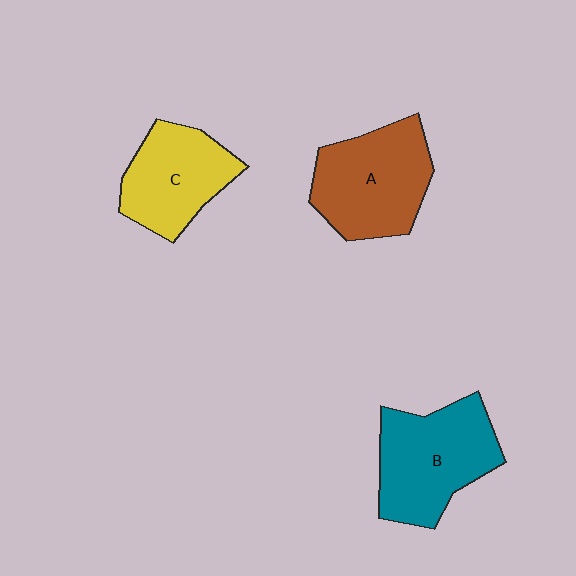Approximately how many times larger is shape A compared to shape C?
Approximately 1.2 times.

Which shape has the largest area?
Shape B (teal).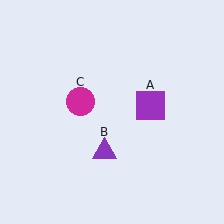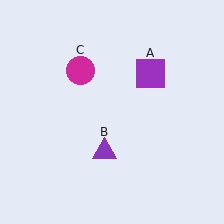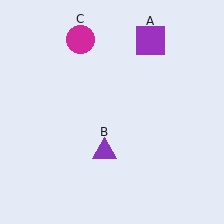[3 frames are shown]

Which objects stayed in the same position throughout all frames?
Purple triangle (object B) remained stationary.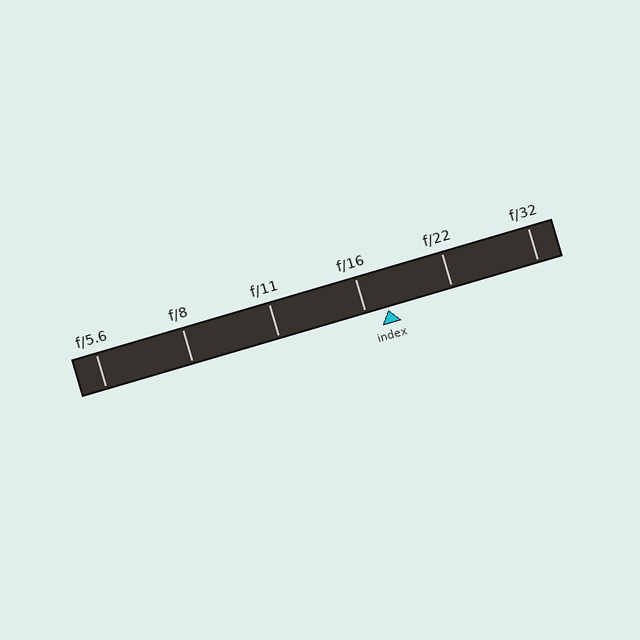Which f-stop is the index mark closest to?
The index mark is closest to f/16.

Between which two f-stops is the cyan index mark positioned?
The index mark is between f/16 and f/22.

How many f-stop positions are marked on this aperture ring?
There are 6 f-stop positions marked.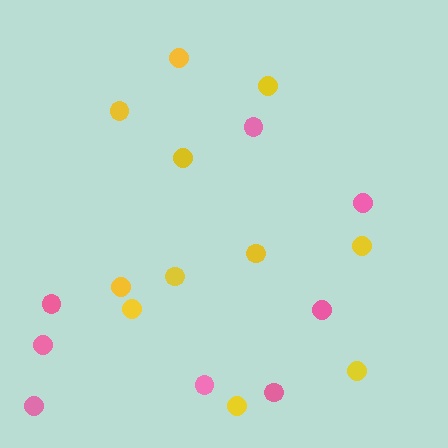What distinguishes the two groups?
There are 2 groups: one group of yellow circles (11) and one group of pink circles (8).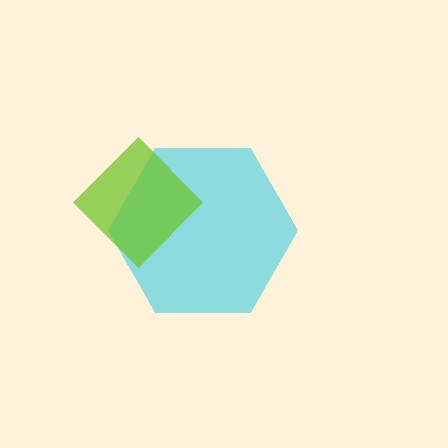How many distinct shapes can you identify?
There are 2 distinct shapes: a cyan hexagon, a lime diamond.